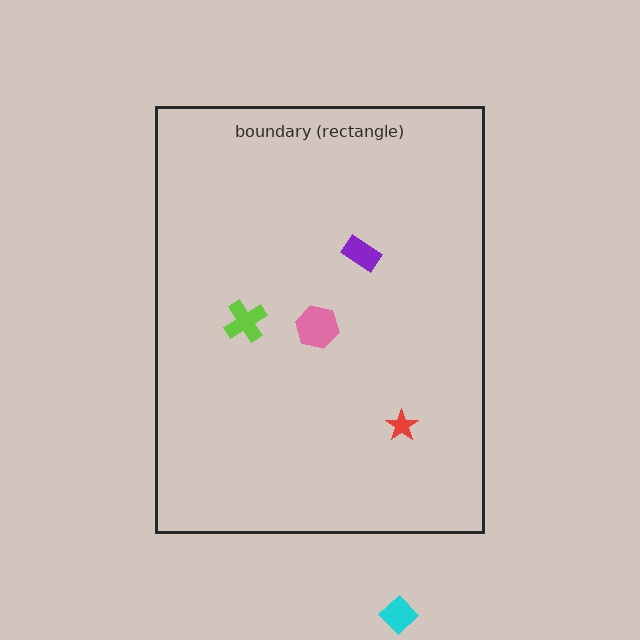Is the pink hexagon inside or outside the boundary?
Inside.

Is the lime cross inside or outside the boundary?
Inside.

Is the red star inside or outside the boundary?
Inside.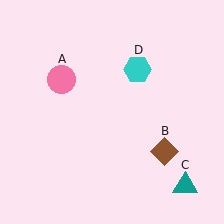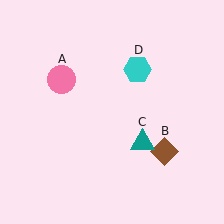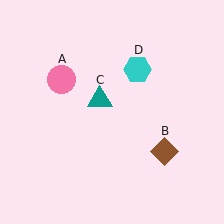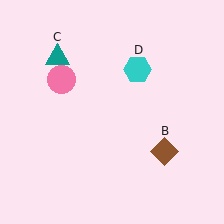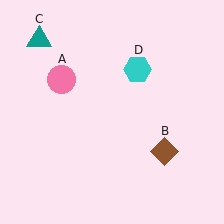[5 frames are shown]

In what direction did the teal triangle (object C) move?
The teal triangle (object C) moved up and to the left.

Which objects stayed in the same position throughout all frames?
Pink circle (object A) and brown diamond (object B) and cyan hexagon (object D) remained stationary.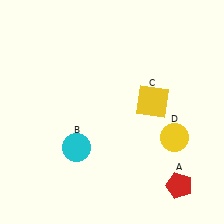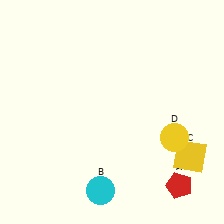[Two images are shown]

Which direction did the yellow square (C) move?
The yellow square (C) moved down.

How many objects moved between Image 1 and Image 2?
2 objects moved between the two images.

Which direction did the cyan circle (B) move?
The cyan circle (B) moved down.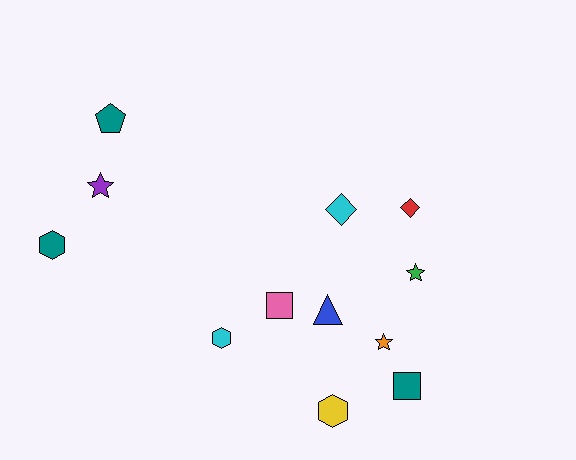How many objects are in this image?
There are 12 objects.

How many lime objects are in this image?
There are no lime objects.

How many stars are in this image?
There are 3 stars.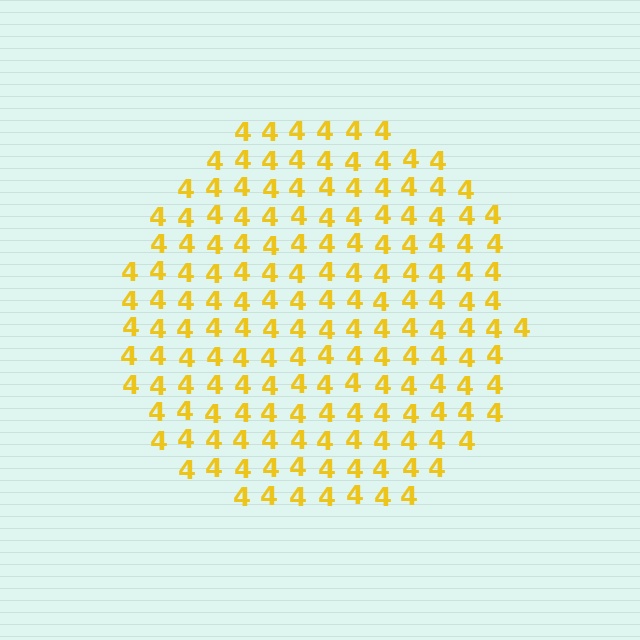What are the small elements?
The small elements are digit 4's.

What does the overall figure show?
The overall figure shows a circle.